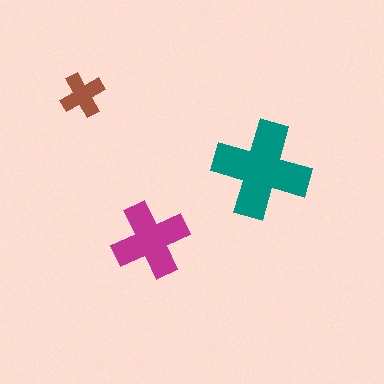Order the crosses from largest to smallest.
the teal one, the magenta one, the brown one.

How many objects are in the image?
There are 3 objects in the image.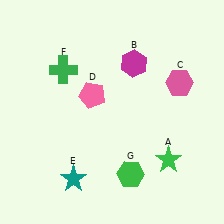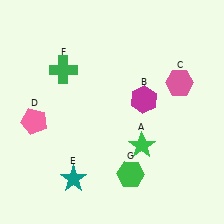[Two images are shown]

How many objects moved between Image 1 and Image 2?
3 objects moved between the two images.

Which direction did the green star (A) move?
The green star (A) moved left.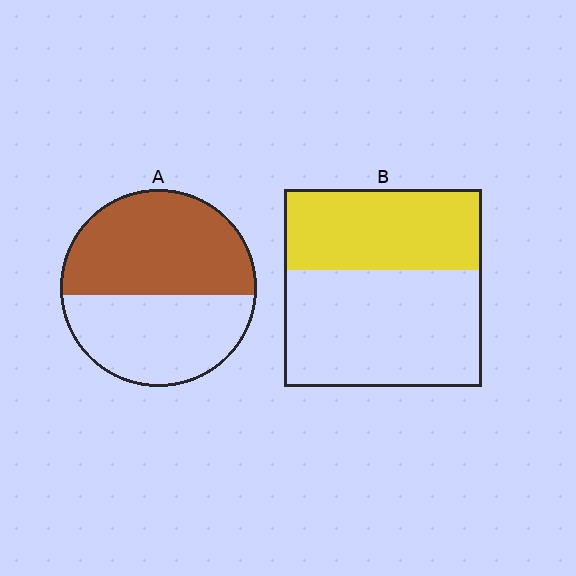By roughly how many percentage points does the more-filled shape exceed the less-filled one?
By roughly 15 percentage points (A over B).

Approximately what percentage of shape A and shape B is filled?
A is approximately 55% and B is approximately 40%.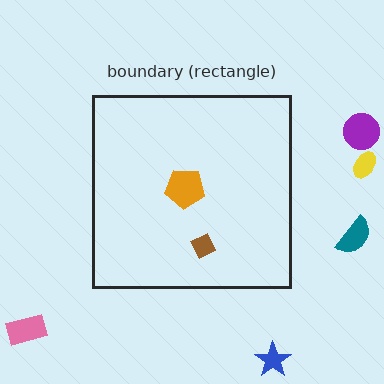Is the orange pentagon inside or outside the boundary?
Inside.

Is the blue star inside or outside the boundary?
Outside.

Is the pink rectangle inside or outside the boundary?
Outside.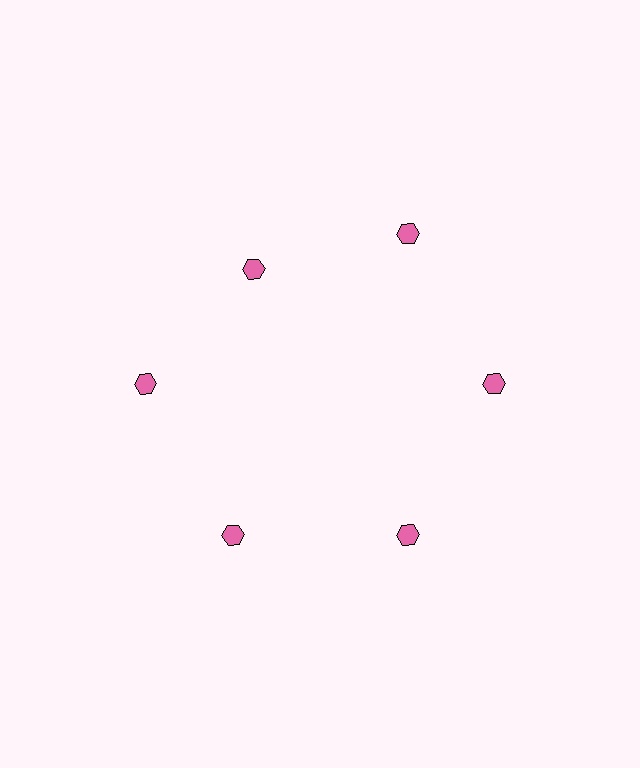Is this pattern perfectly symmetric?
No. The 6 pink hexagons are arranged in a ring, but one element near the 11 o'clock position is pulled inward toward the center, breaking the 6-fold rotational symmetry.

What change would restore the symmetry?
The symmetry would be restored by moving it outward, back onto the ring so that all 6 hexagons sit at equal angles and equal distance from the center.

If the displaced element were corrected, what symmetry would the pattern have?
It would have 6-fold rotational symmetry — the pattern would map onto itself every 60 degrees.